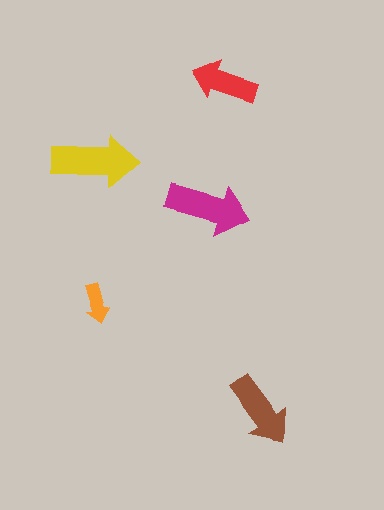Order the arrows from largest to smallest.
the yellow one, the magenta one, the brown one, the red one, the orange one.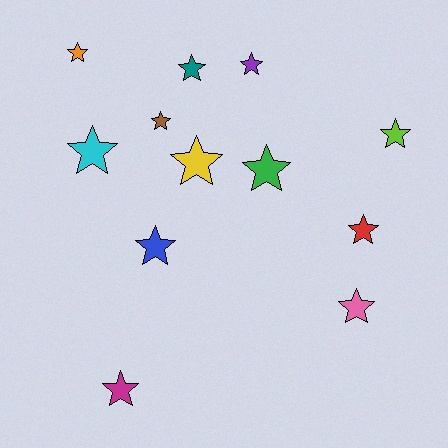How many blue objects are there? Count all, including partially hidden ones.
There is 1 blue object.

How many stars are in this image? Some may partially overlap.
There are 12 stars.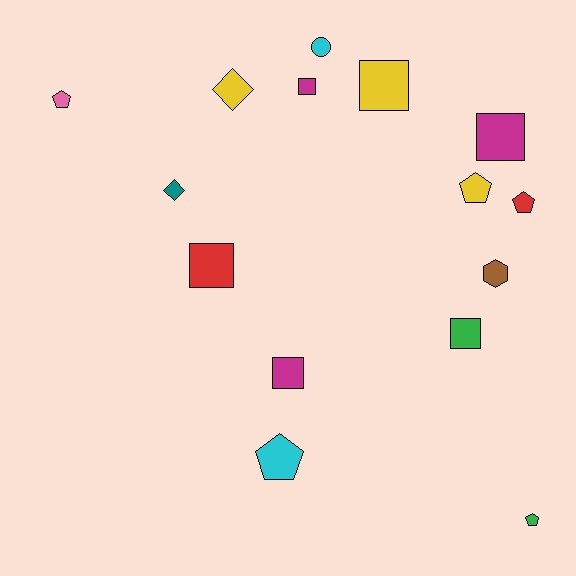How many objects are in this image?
There are 15 objects.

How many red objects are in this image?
There are 2 red objects.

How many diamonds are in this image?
There are 2 diamonds.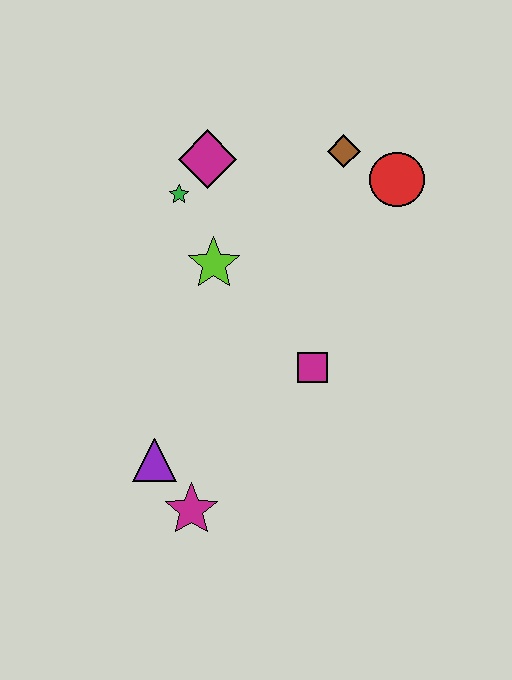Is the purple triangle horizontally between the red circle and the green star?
No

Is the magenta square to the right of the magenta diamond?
Yes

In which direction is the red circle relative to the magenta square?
The red circle is above the magenta square.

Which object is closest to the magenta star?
The purple triangle is closest to the magenta star.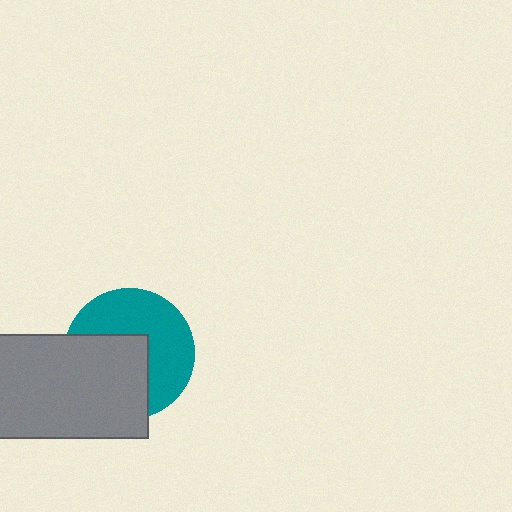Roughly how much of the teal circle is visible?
About half of it is visible (roughly 53%).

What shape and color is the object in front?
The object in front is a gray rectangle.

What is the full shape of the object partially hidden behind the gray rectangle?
The partially hidden object is a teal circle.